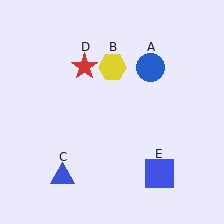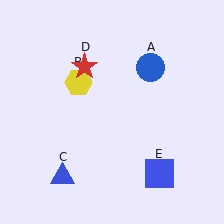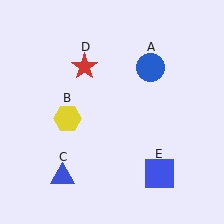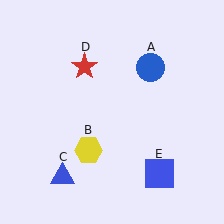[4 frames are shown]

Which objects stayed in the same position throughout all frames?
Blue circle (object A) and blue triangle (object C) and red star (object D) and blue square (object E) remained stationary.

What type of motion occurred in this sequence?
The yellow hexagon (object B) rotated counterclockwise around the center of the scene.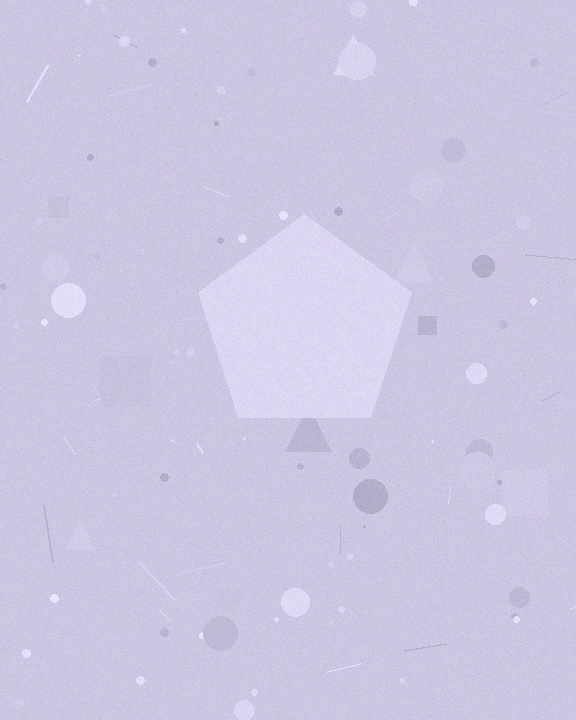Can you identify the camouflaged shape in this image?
The camouflaged shape is a pentagon.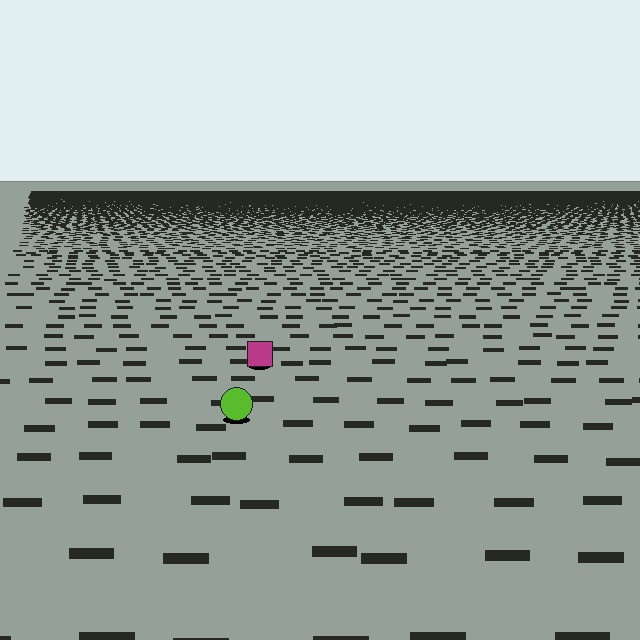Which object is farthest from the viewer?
The magenta square is farthest from the viewer. It appears smaller and the ground texture around it is denser.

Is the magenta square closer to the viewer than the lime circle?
No. The lime circle is closer — you can tell from the texture gradient: the ground texture is coarser near it.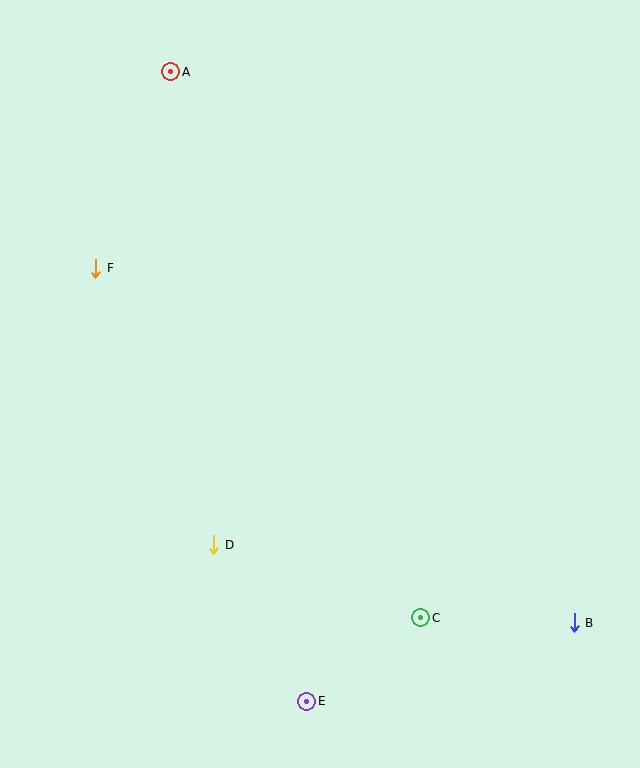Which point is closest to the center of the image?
Point D at (214, 545) is closest to the center.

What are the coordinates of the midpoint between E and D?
The midpoint between E and D is at (260, 623).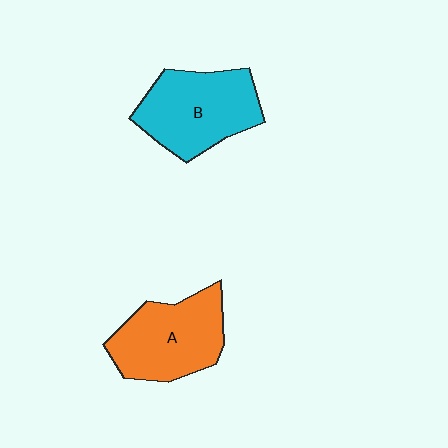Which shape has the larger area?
Shape B (cyan).